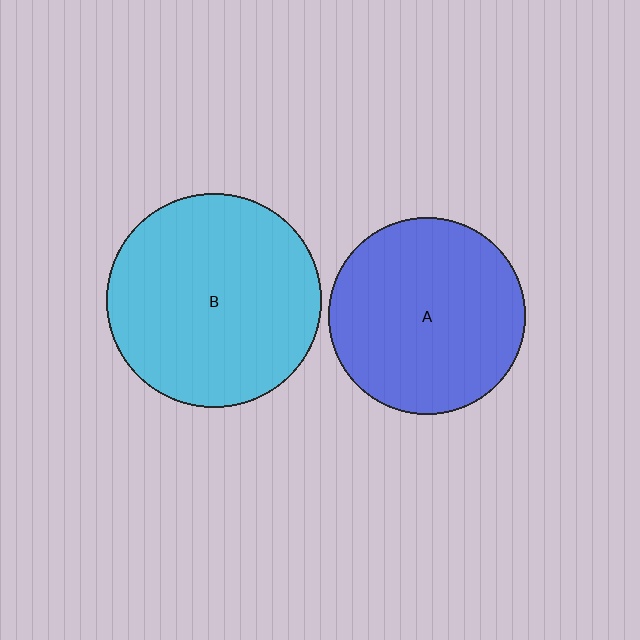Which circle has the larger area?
Circle B (cyan).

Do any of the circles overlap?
No, none of the circles overlap.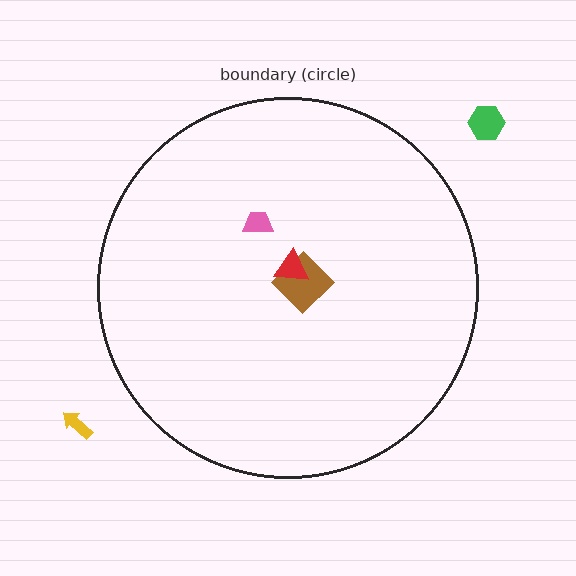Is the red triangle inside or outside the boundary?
Inside.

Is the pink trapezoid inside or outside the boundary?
Inside.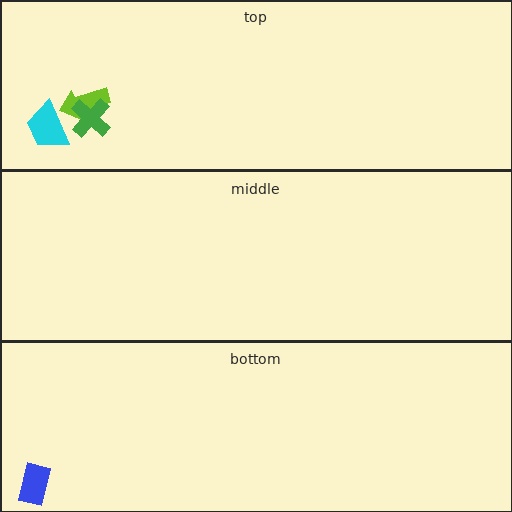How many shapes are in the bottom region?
1.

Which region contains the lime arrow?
The top region.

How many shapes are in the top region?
3.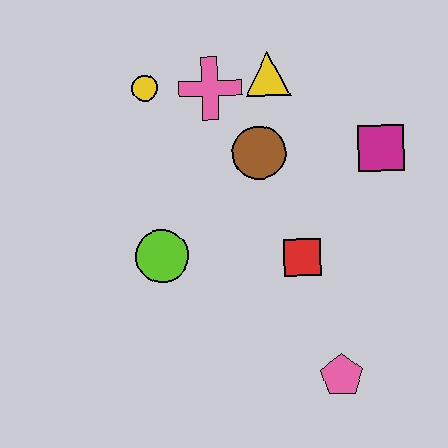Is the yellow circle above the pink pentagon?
Yes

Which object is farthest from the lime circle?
The magenta square is farthest from the lime circle.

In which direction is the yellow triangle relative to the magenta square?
The yellow triangle is to the left of the magenta square.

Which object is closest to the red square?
The brown circle is closest to the red square.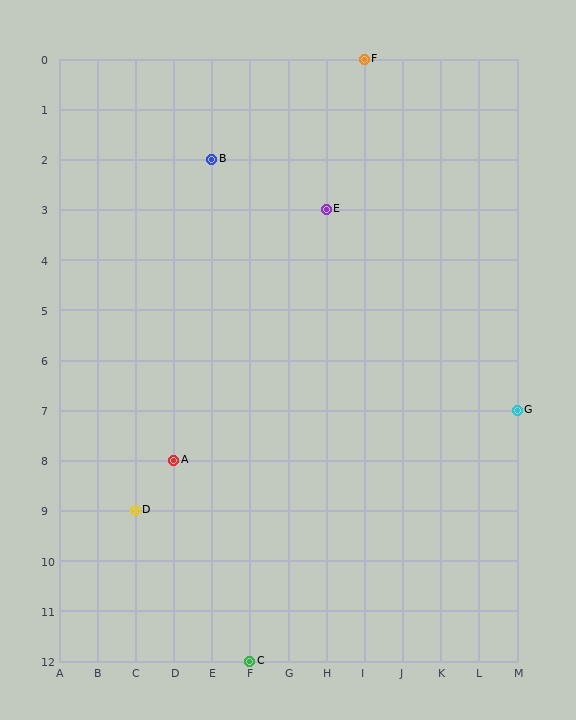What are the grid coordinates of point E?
Point E is at grid coordinates (H, 3).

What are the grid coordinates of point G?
Point G is at grid coordinates (M, 7).